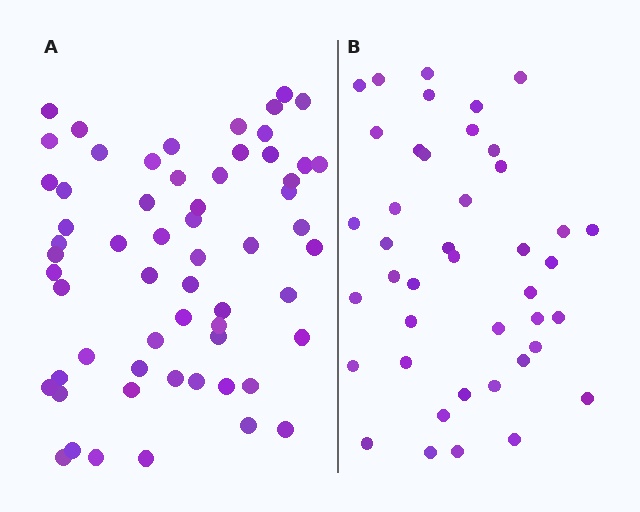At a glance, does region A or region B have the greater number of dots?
Region A (the left region) has more dots.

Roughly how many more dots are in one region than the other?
Region A has approximately 20 more dots than region B.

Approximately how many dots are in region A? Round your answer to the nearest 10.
About 60 dots.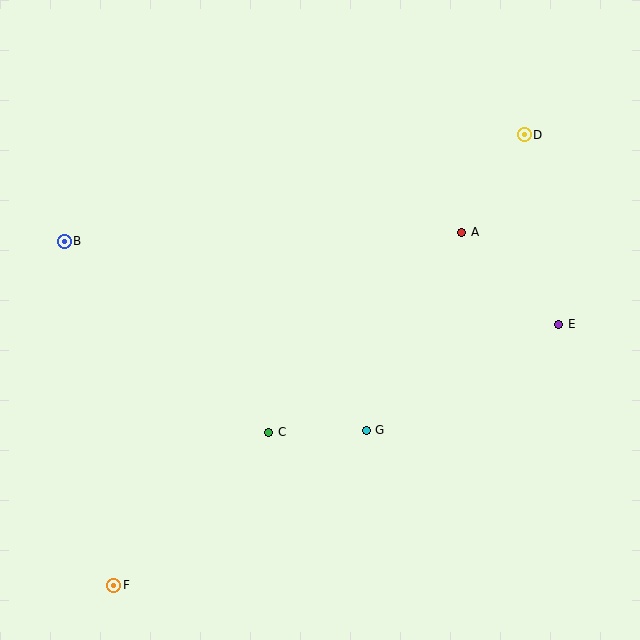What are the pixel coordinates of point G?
Point G is at (366, 430).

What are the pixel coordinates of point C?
Point C is at (269, 432).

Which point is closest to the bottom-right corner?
Point E is closest to the bottom-right corner.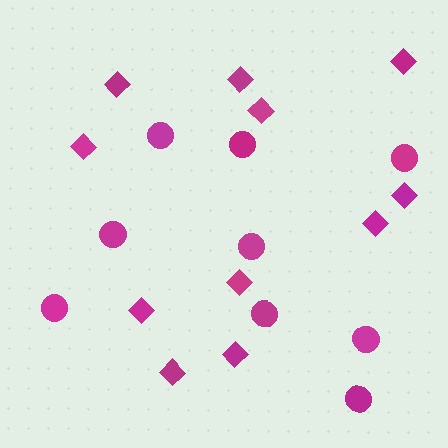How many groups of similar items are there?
There are 2 groups: one group of circles (9) and one group of diamonds (11).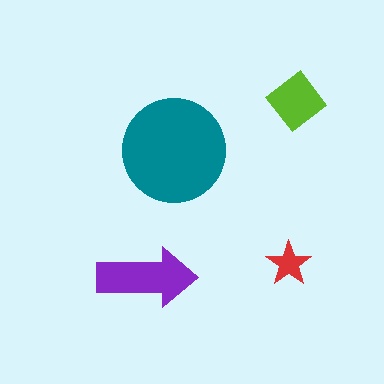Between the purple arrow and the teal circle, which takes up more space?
The teal circle.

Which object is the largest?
The teal circle.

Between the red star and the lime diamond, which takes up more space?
The lime diamond.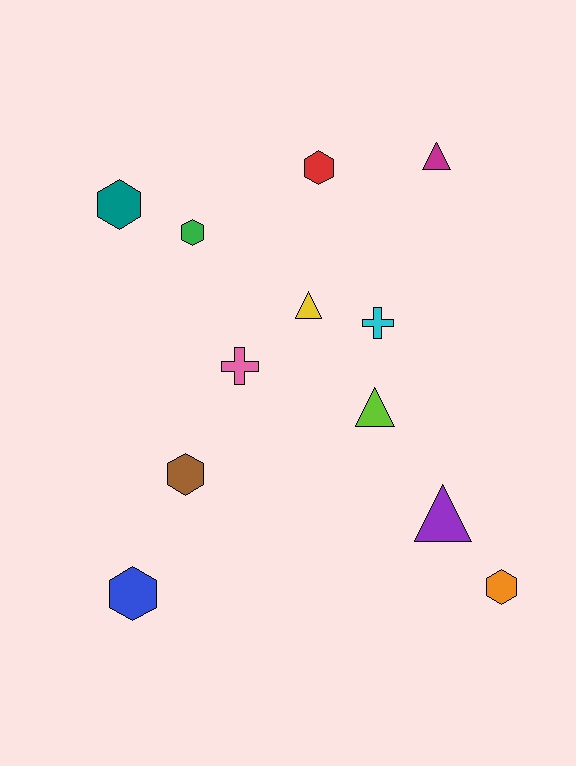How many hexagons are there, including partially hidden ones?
There are 6 hexagons.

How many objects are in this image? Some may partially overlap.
There are 12 objects.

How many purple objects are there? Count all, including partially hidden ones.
There is 1 purple object.